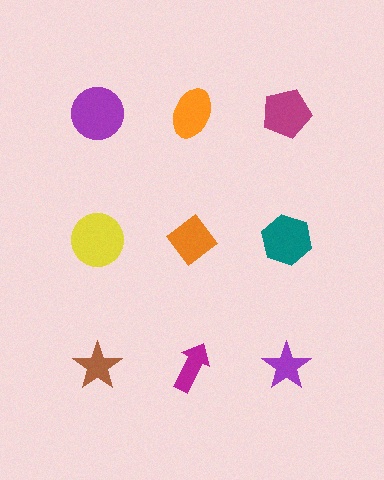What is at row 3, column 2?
A magenta arrow.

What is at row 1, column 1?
A purple circle.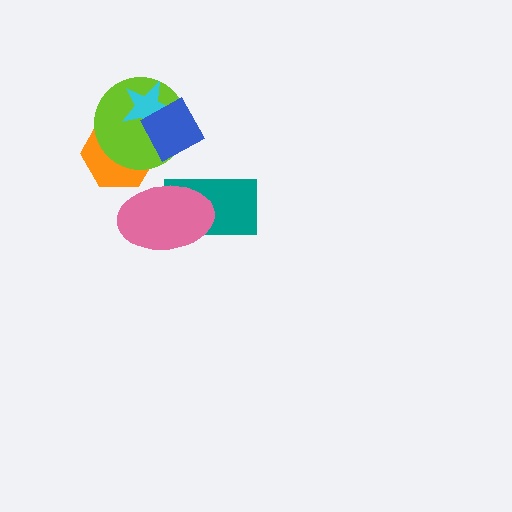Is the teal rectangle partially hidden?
Yes, it is partially covered by another shape.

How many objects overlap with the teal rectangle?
1 object overlaps with the teal rectangle.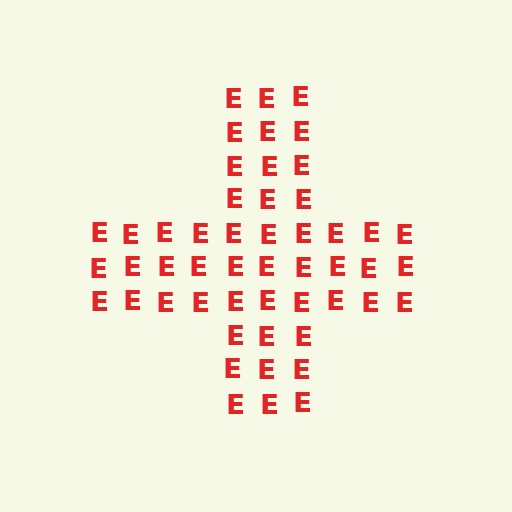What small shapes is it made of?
It is made of small letter E's.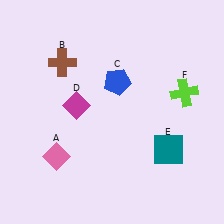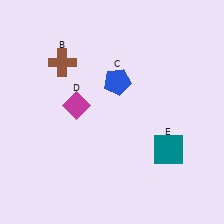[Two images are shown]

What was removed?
The lime cross (F), the pink diamond (A) were removed in Image 2.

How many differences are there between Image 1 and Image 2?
There are 2 differences between the two images.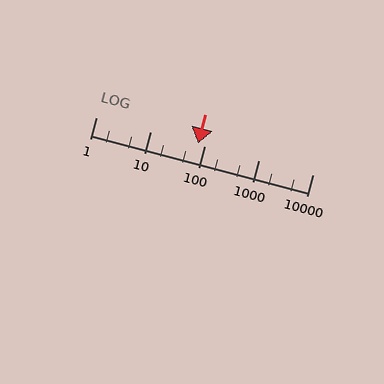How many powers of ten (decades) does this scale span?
The scale spans 4 decades, from 1 to 10000.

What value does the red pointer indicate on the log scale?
The pointer indicates approximately 77.